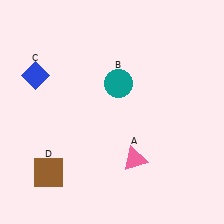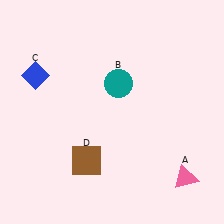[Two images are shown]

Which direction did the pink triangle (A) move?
The pink triangle (A) moved right.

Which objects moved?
The objects that moved are: the pink triangle (A), the brown square (D).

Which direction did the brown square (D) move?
The brown square (D) moved right.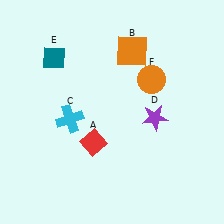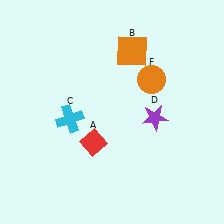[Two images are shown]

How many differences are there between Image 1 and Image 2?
There is 1 difference between the two images.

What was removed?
The teal diamond (E) was removed in Image 2.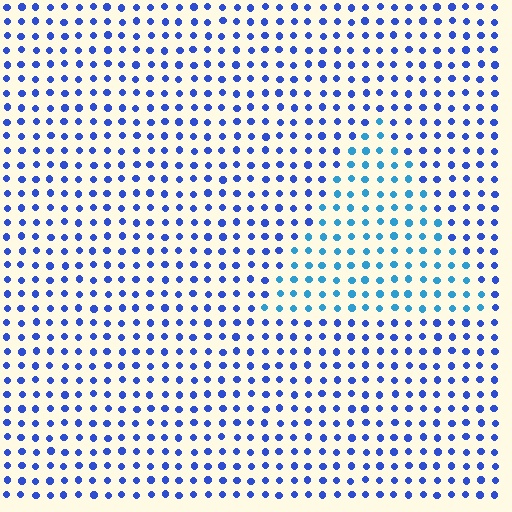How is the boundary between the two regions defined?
The boundary is defined purely by a slight shift in hue (about 30 degrees). Spacing, size, and orientation are identical on both sides.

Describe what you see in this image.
The image is filled with small blue elements in a uniform arrangement. A triangle-shaped region is visible where the elements are tinted to a slightly different hue, forming a subtle color boundary.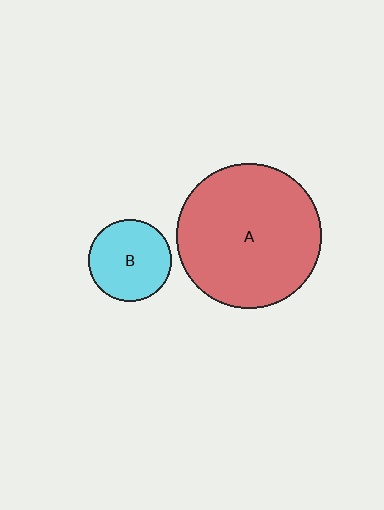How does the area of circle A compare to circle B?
Approximately 3.1 times.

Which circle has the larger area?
Circle A (red).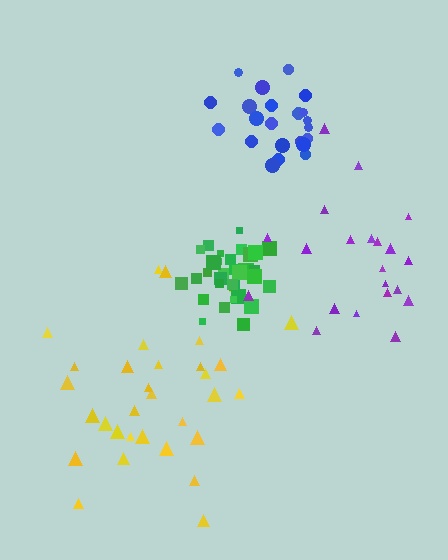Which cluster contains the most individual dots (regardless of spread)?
Green (34).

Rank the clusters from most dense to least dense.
green, blue, yellow, purple.